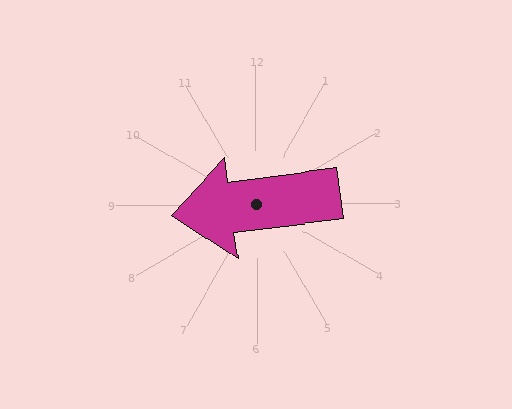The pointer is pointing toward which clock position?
Roughly 9 o'clock.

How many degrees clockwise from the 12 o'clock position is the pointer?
Approximately 263 degrees.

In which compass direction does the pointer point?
West.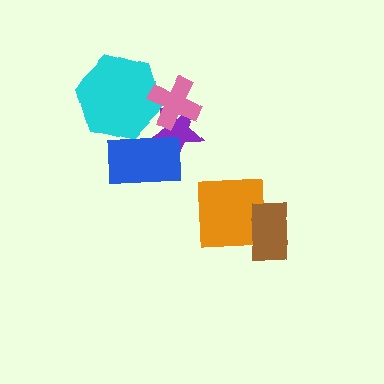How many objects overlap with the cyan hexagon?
3 objects overlap with the cyan hexagon.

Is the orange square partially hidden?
Yes, it is partially covered by another shape.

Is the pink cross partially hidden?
No, no other shape covers it.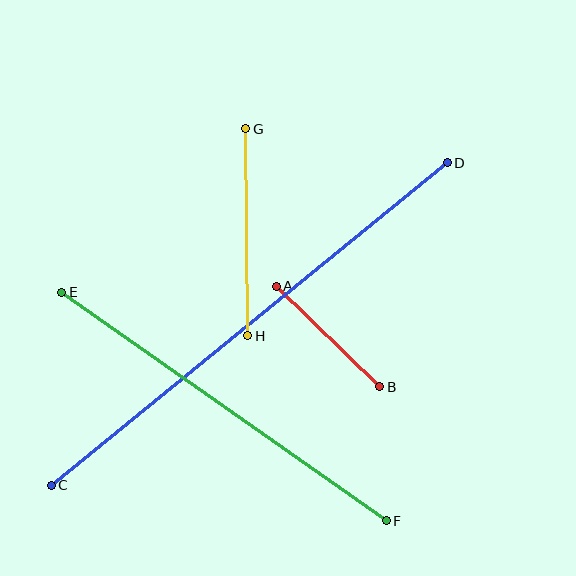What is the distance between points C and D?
The distance is approximately 510 pixels.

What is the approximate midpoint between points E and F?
The midpoint is at approximately (224, 406) pixels.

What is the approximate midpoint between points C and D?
The midpoint is at approximately (249, 324) pixels.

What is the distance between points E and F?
The distance is approximately 396 pixels.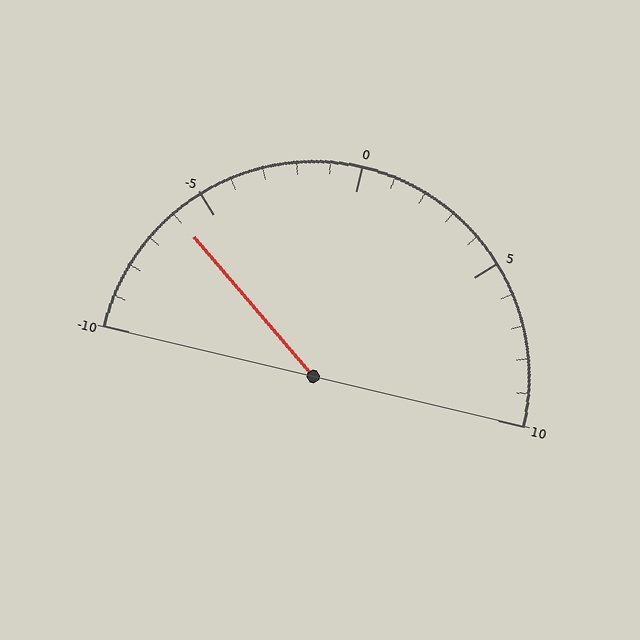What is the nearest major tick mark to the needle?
The nearest major tick mark is -5.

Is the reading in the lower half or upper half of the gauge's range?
The reading is in the lower half of the range (-10 to 10).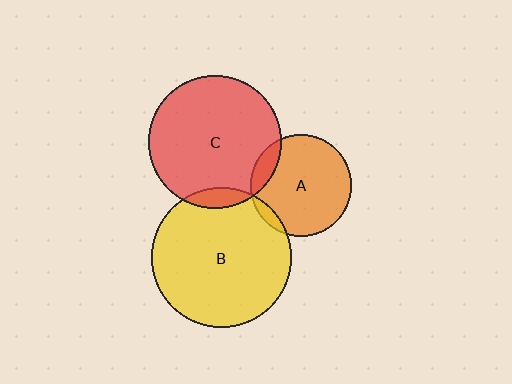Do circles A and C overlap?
Yes.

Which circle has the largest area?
Circle B (yellow).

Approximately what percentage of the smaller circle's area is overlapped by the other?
Approximately 10%.